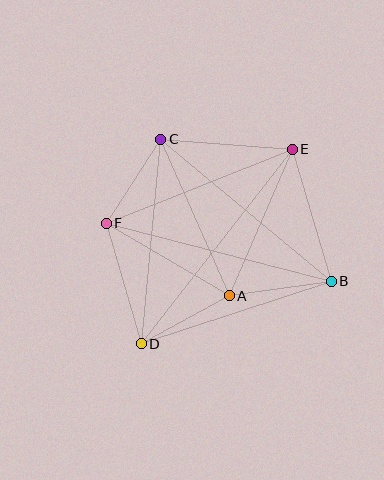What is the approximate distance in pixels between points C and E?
The distance between C and E is approximately 132 pixels.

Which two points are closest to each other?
Points C and F are closest to each other.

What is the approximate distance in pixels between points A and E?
The distance between A and E is approximately 159 pixels.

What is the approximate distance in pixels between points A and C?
The distance between A and C is approximately 171 pixels.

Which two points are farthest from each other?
Points D and E are farthest from each other.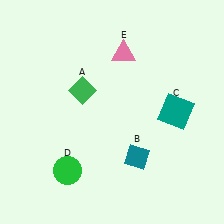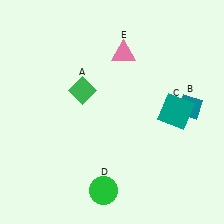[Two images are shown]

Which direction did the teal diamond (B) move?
The teal diamond (B) moved right.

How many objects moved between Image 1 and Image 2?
2 objects moved between the two images.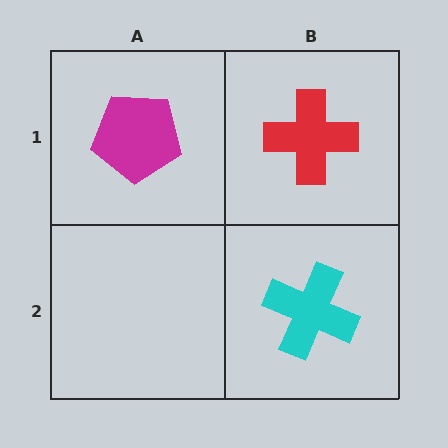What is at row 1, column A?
A magenta pentagon.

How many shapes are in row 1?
2 shapes.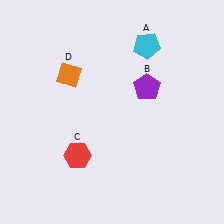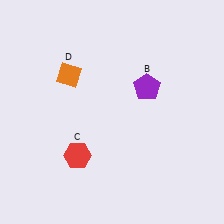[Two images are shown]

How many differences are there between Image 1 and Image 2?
There is 1 difference between the two images.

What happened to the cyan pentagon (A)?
The cyan pentagon (A) was removed in Image 2. It was in the top-right area of Image 1.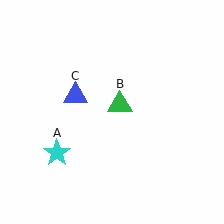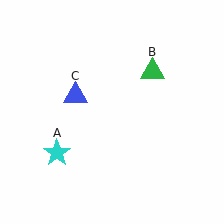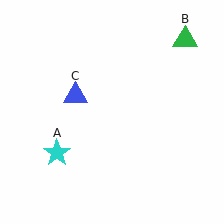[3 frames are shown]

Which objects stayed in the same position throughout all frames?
Cyan star (object A) and blue triangle (object C) remained stationary.